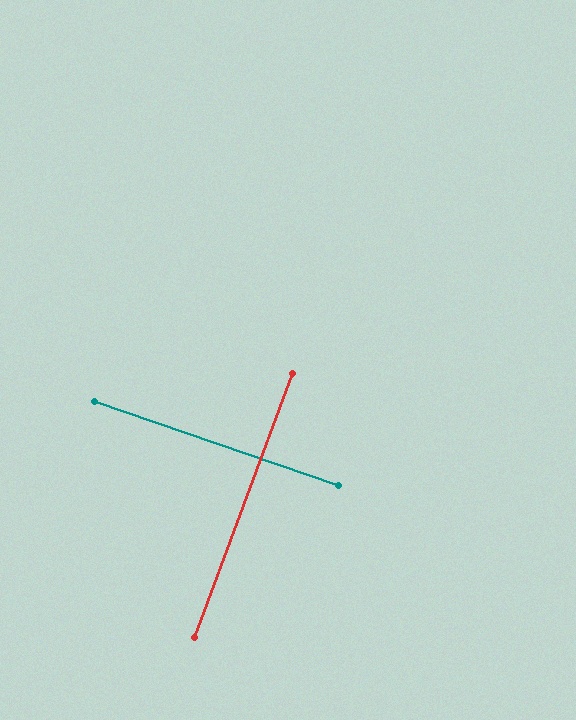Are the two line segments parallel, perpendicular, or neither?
Perpendicular — they meet at approximately 89°.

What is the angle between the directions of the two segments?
Approximately 89 degrees.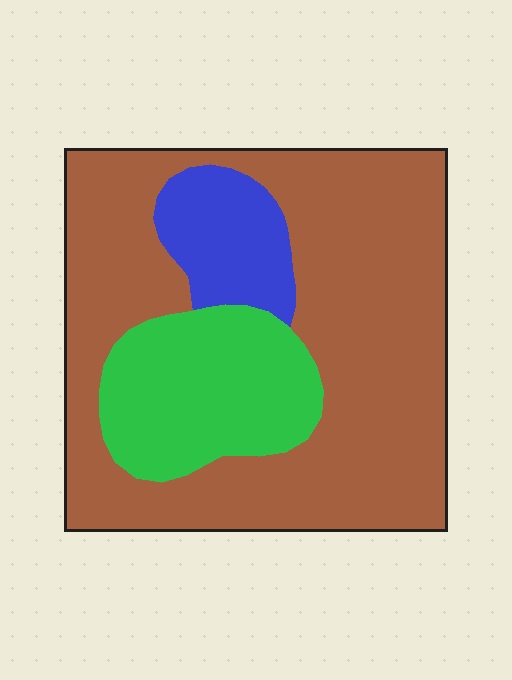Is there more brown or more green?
Brown.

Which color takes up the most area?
Brown, at roughly 70%.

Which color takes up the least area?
Blue, at roughly 10%.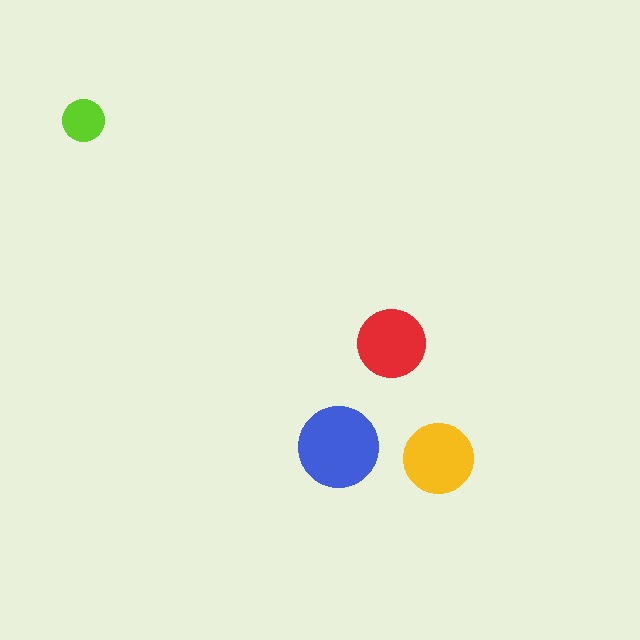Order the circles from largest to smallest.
the blue one, the yellow one, the red one, the lime one.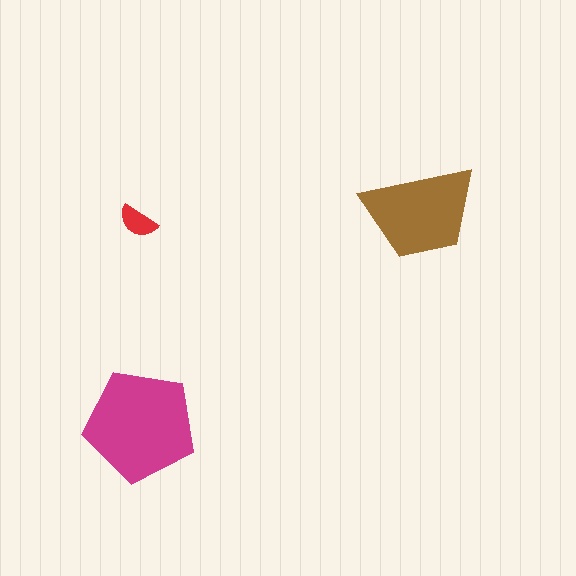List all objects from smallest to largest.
The red semicircle, the brown trapezoid, the magenta pentagon.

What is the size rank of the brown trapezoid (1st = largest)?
2nd.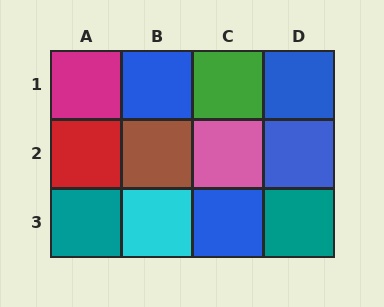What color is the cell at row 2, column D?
Blue.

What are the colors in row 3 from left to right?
Teal, cyan, blue, teal.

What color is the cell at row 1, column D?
Blue.